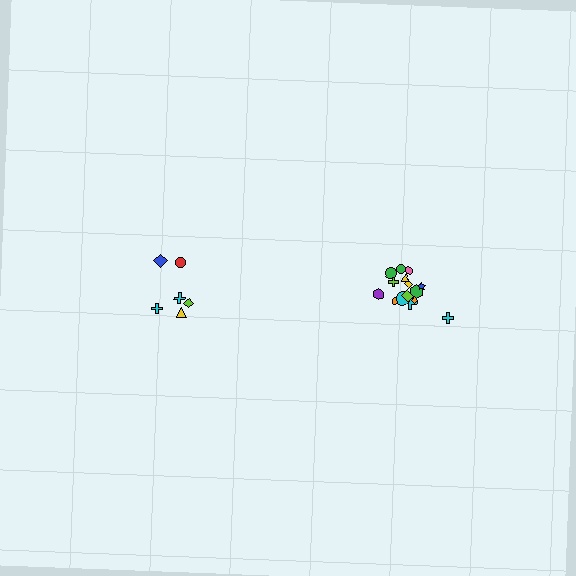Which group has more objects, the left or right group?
The right group.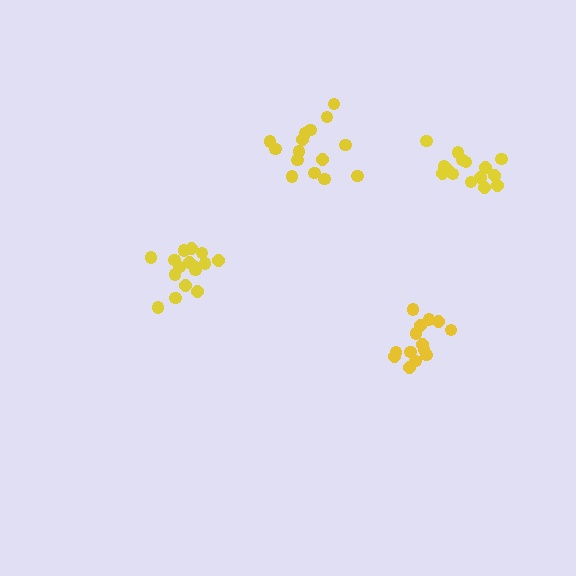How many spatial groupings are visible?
There are 4 spatial groupings.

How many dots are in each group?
Group 1: 15 dots, Group 2: 15 dots, Group 3: 14 dots, Group 4: 16 dots (60 total).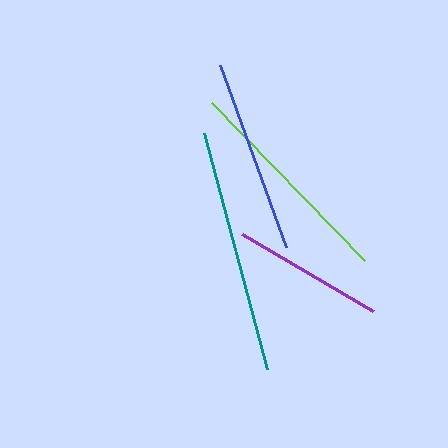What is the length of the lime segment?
The lime segment is approximately 220 pixels long.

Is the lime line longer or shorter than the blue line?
The lime line is longer than the blue line.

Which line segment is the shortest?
The purple line is the shortest at approximately 151 pixels.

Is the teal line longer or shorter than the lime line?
The teal line is longer than the lime line.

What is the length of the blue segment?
The blue segment is approximately 194 pixels long.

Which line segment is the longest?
The teal line is the longest at approximately 244 pixels.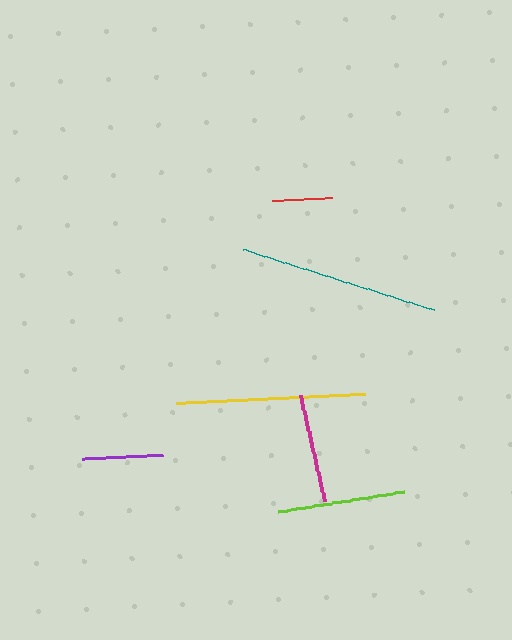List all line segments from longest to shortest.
From longest to shortest: teal, yellow, lime, magenta, purple, red.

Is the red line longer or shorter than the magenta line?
The magenta line is longer than the red line.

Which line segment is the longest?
The teal line is the longest at approximately 200 pixels.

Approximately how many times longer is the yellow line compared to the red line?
The yellow line is approximately 3.1 times the length of the red line.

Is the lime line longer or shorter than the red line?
The lime line is longer than the red line.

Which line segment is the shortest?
The red line is the shortest at approximately 60 pixels.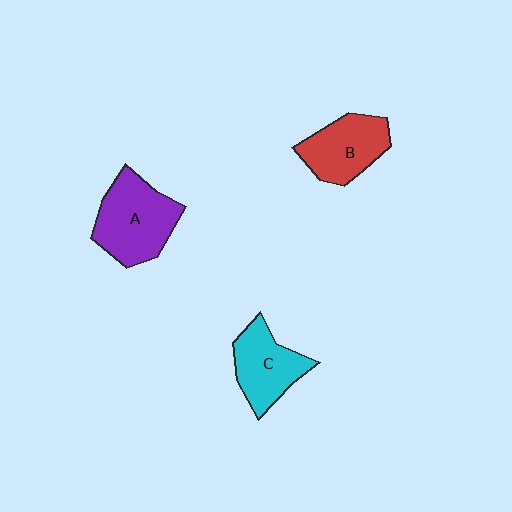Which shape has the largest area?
Shape A (purple).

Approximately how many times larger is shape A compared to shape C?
Approximately 1.3 times.